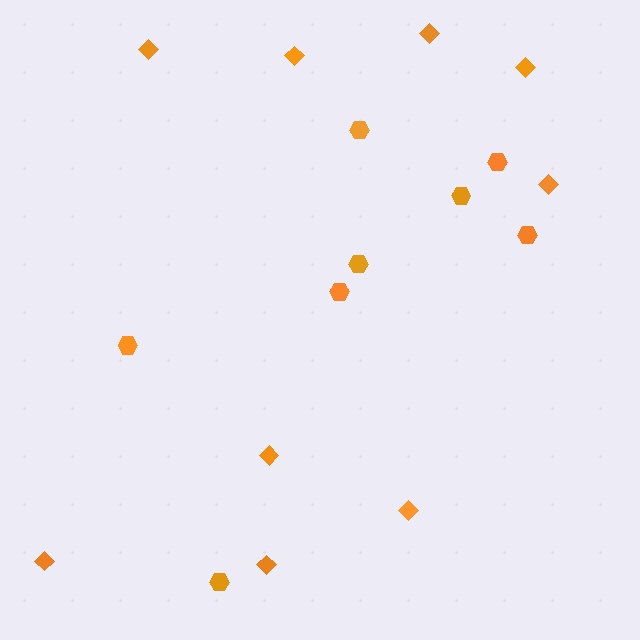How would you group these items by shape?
There are 2 groups: one group of diamonds (9) and one group of hexagons (8).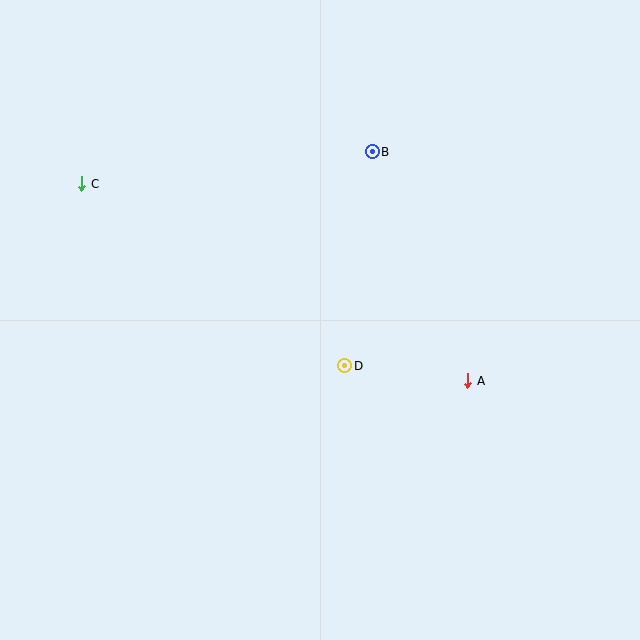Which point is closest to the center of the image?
Point D at (345, 366) is closest to the center.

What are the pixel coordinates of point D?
Point D is at (345, 366).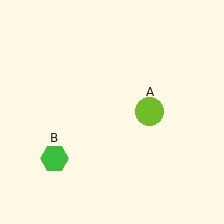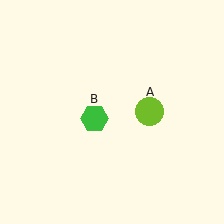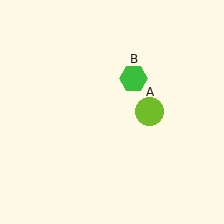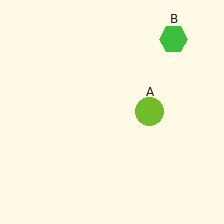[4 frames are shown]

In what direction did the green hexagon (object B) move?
The green hexagon (object B) moved up and to the right.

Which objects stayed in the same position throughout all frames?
Lime circle (object A) remained stationary.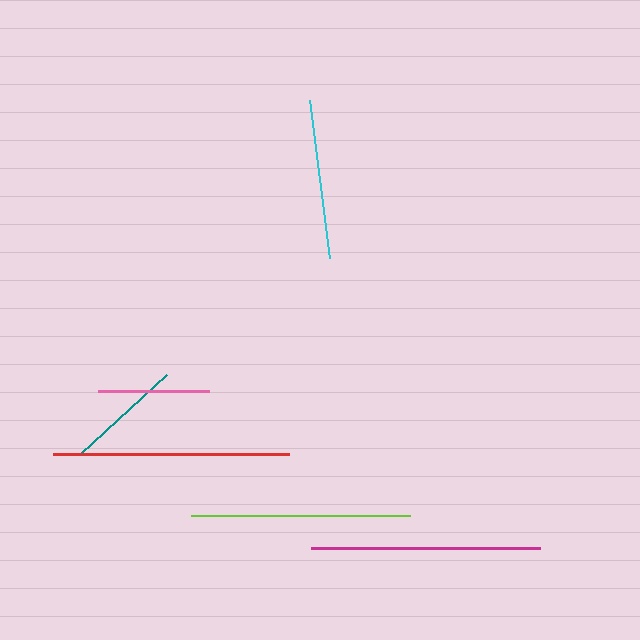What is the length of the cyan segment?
The cyan segment is approximately 160 pixels long.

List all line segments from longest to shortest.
From longest to shortest: red, magenta, lime, cyan, teal, pink.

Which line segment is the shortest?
The pink line is the shortest at approximately 111 pixels.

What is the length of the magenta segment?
The magenta segment is approximately 229 pixels long.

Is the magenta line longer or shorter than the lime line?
The magenta line is longer than the lime line.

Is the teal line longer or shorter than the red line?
The red line is longer than the teal line.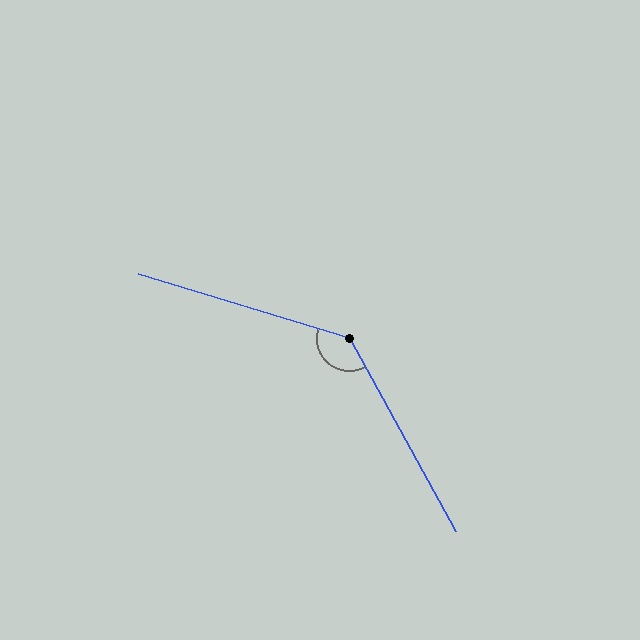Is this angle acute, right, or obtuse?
It is obtuse.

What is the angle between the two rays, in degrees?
Approximately 136 degrees.